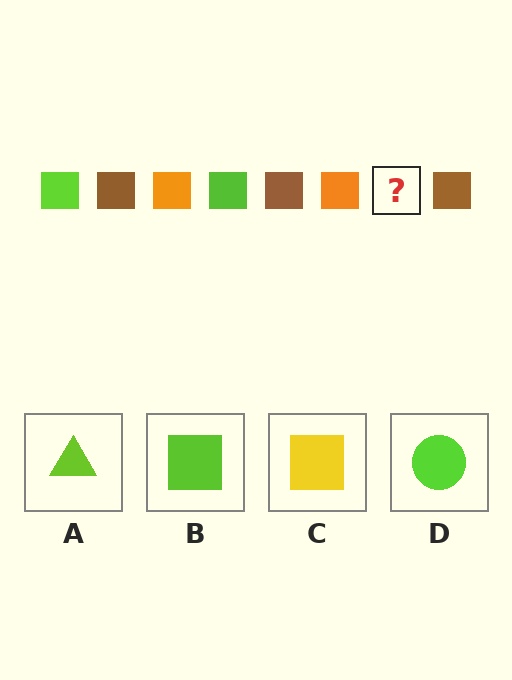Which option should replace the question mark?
Option B.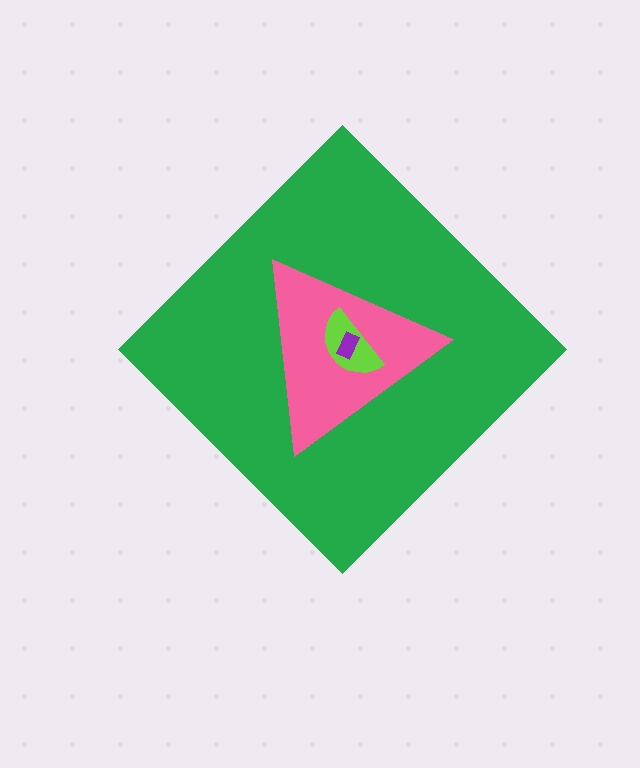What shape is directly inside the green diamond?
The pink triangle.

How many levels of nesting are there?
4.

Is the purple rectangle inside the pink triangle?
Yes.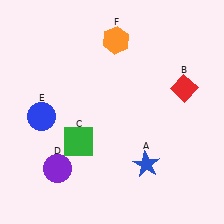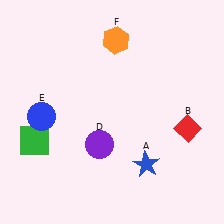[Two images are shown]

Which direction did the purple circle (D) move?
The purple circle (D) moved right.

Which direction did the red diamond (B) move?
The red diamond (B) moved down.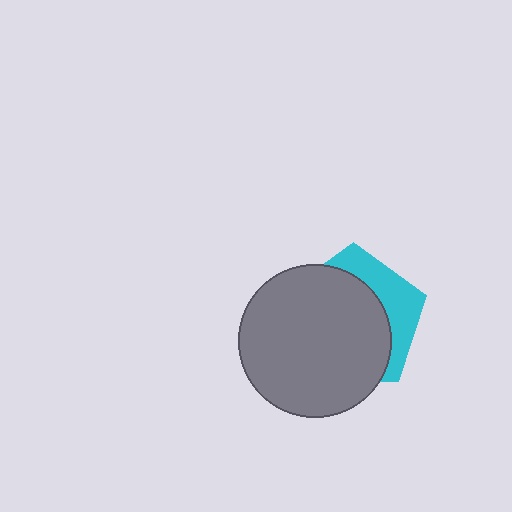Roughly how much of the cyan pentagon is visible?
A small part of it is visible (roughly 31%).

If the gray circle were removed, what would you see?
You would see the complete cyan pentagon.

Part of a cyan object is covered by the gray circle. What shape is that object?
It is a pentagon.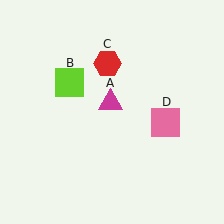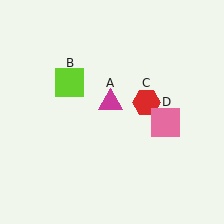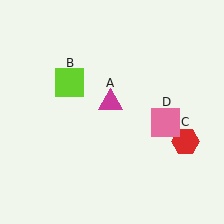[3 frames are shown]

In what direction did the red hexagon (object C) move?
The red hexagon (object C) moved down and to the right.